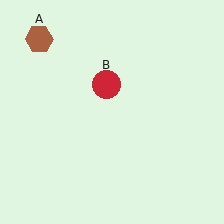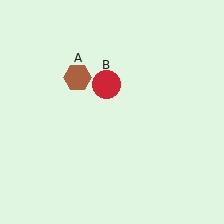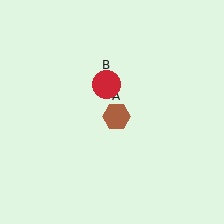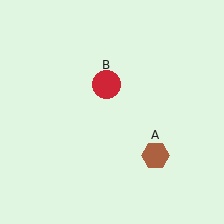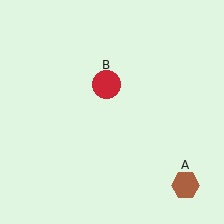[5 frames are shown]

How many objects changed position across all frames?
1 object changed position: brown hexagon (object A).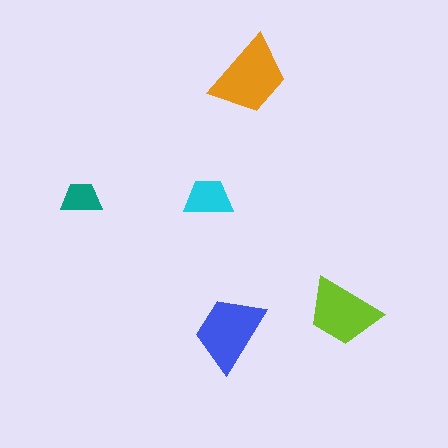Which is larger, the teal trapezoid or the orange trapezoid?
The orange one.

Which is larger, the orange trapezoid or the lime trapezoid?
The orange one.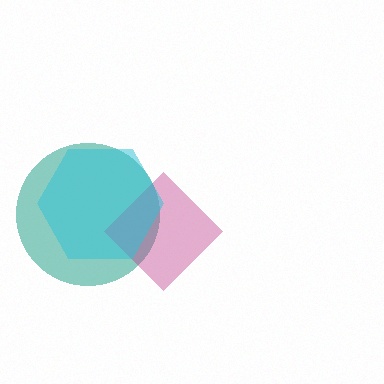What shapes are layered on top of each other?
The layered shapes are: a teal circle, a magenta diamond, a cyan hexagon.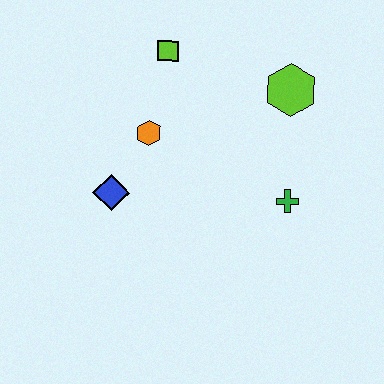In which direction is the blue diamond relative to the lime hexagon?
The blue diamond is to the left of the lime hexagon.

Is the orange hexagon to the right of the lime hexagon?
No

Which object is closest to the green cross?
The lime hexagon is closest to the green cross.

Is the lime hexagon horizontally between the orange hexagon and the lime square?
No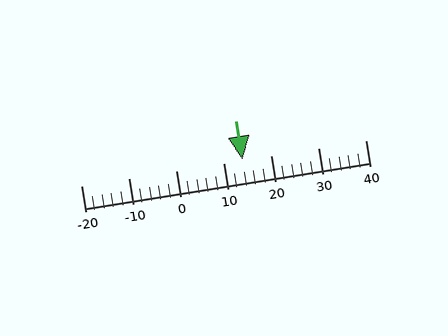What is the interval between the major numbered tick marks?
The major tick marks are spaced 10 units apart.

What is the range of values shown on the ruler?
The ruler shows values from -20 to 40.